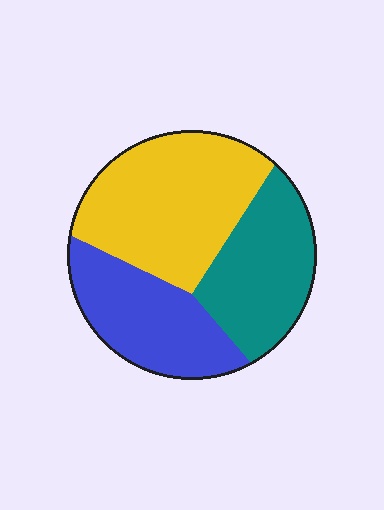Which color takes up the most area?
Yellow, at roughly 40%.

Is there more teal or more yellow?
Yellow.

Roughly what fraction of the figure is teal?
Teal covers roughly 30% of the figure.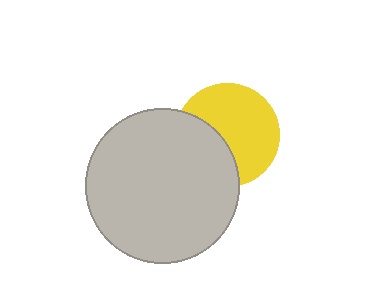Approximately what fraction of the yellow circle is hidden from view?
Roughly 37% of the yellow circle is hidden behind the light gray circle.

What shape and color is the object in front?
The object in front is a light gray circle.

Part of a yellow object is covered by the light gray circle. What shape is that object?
It is a circle.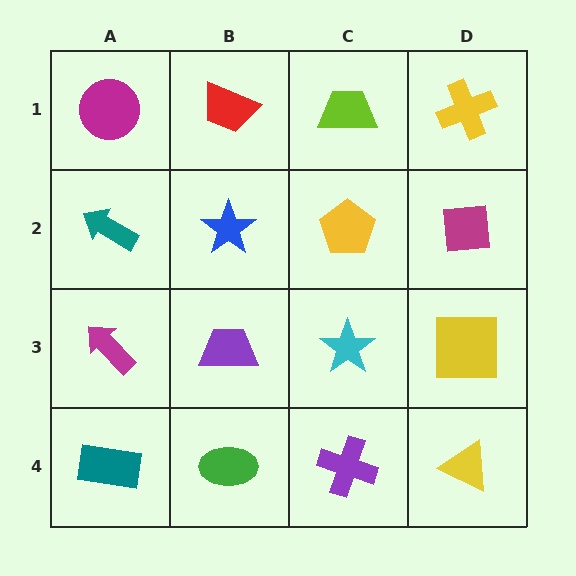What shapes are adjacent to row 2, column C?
A lime trapezoid (row 1, column C), a cyan star (row 3, column C), a blue star (row 2, column B), a magenta square (row 2, column D).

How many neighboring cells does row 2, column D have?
3.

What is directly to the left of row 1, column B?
A magenta circle.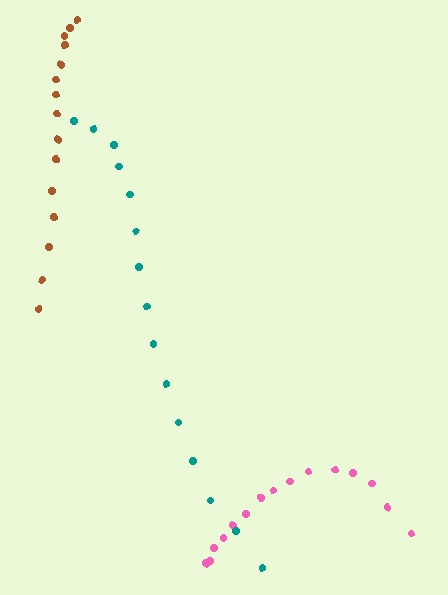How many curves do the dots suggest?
There are 3 distinct paths.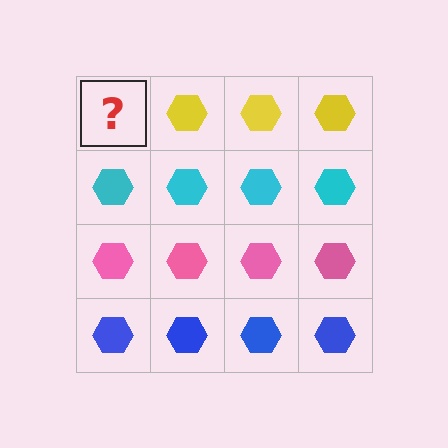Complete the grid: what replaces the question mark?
The question mark should be replaced with a yellow hexagon.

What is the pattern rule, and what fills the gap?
The rule is that each row has a consistent color. The gap should be filled with a yellow hexagon.